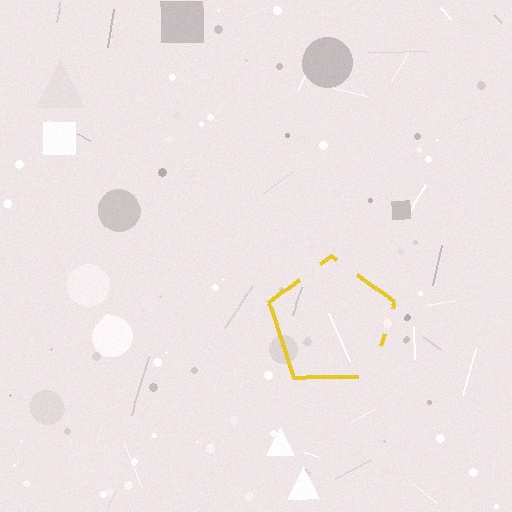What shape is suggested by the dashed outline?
The dashed outline suggests a pentagon.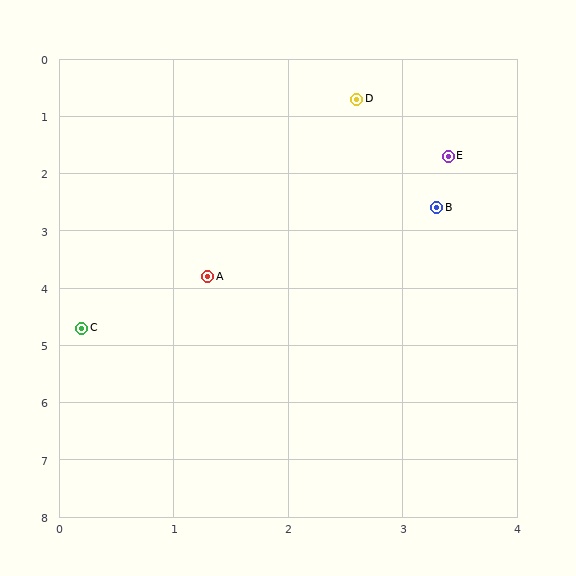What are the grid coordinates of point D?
Point D is at approximately (2.6, 0.7).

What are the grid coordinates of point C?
Point C is at approximately (0.2, 4.7).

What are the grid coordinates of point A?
Point A is at approximately (1.3, 3.8).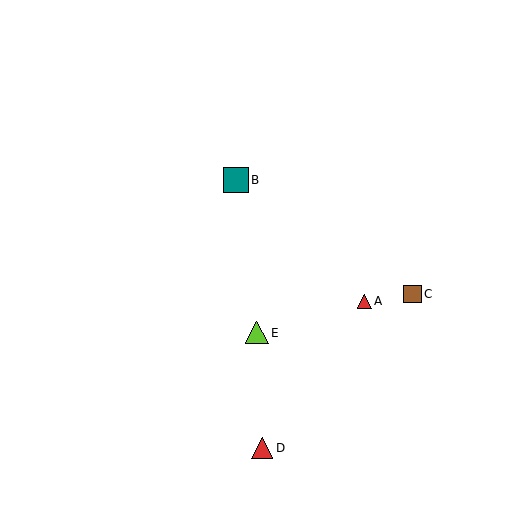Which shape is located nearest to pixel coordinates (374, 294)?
The red triangle (labeled A) at (364, 301) is nearest to that location.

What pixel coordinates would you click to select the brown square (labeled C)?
Click at (413, 294) to select the brown square C.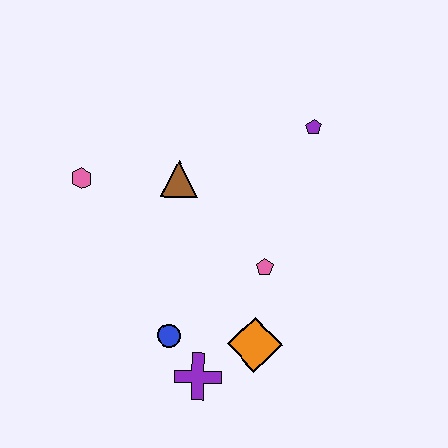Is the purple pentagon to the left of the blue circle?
No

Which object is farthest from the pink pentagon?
The pink hexagon is farthest from the pink pentagon.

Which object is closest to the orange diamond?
The purple cross is closest to the orange diamond.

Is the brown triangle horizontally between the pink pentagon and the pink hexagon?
Yes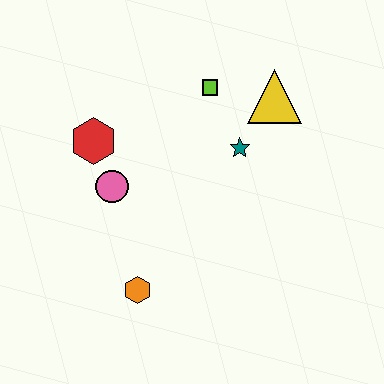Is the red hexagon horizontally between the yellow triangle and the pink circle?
No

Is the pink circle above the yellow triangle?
No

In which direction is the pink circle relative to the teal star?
The pink circle is to the left of the teal star.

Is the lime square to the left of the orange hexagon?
No